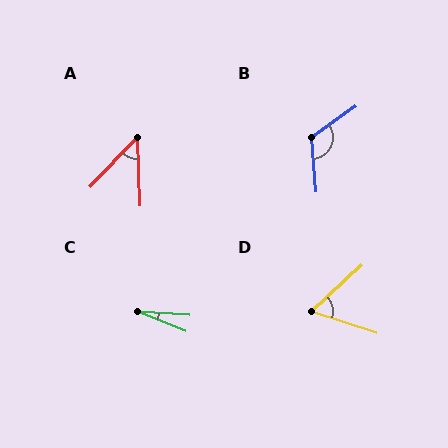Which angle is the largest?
B, at approximately 121 degrees.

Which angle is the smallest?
C, at approximately 18 degrees.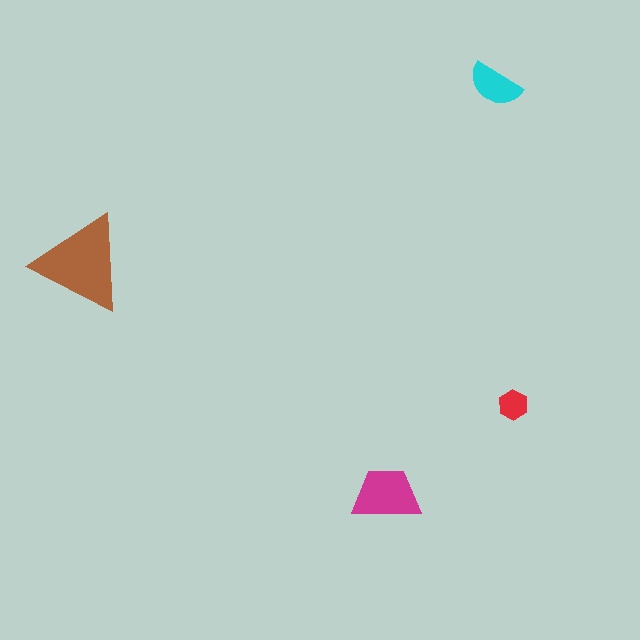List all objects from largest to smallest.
The brown triangle, the magenta trapezoid, the cyan semicircle, the red hexagon.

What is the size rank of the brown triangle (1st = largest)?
1st.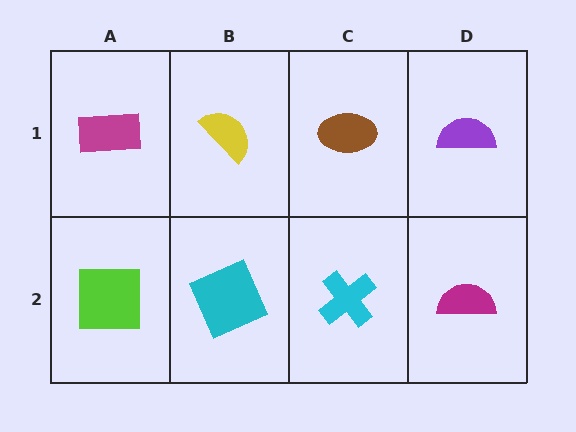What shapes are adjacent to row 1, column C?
A cyan cross (row 2, column C), a yellow semicircle (row 1, column B), a purple semicircle (row 1, column D).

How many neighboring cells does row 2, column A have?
2.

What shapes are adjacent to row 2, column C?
A brown ellipse (row 1, column C), a cyan square (row 2, column B), a magenta semicircle (row 2, column D).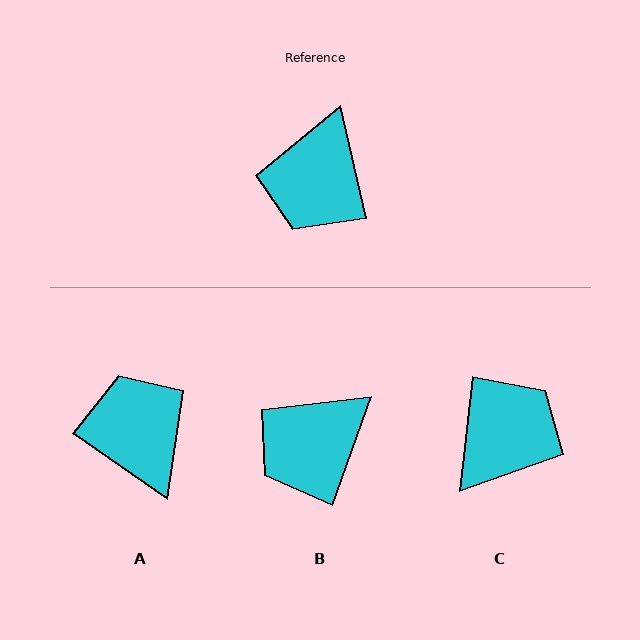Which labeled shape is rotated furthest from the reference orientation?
C, about 161 degrees away.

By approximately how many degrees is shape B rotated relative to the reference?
Approximately 32 degrees clockwise.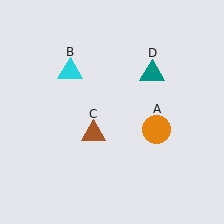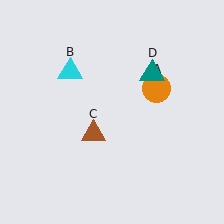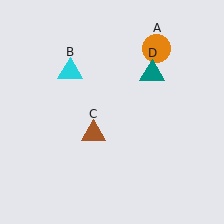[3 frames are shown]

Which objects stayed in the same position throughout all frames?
Cyan triangle (object B) and brown triangle (object C) and teal triangle (object D) remained stationary.